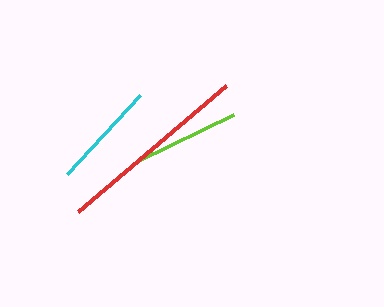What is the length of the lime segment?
The lime segment is approximately 106 pixels long.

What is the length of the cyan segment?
The cyan segment is approximately 107 pixels long.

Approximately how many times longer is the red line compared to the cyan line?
The red line is approximately 1.8 times the length of the cyan line.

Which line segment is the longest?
The red line is the longest at approximately 195 pixels.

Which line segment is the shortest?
The lime line is the shortest at approximately 106 pixels.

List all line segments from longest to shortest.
From longest to shortest: red, cyan, lime.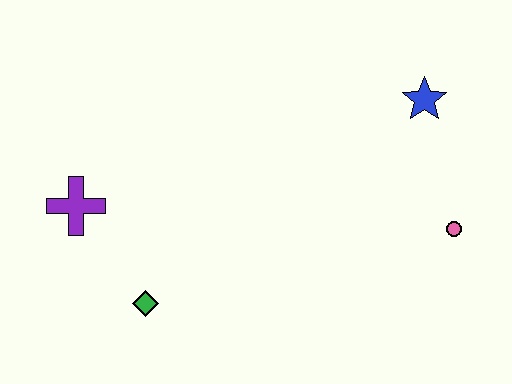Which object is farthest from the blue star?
The purple cross is farthest from the blue star.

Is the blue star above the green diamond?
Yes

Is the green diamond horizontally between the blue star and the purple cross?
Yes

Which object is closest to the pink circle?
The blue star is closest to the pink circle.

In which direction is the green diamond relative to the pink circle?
The green diamond is to the left of the pink circle.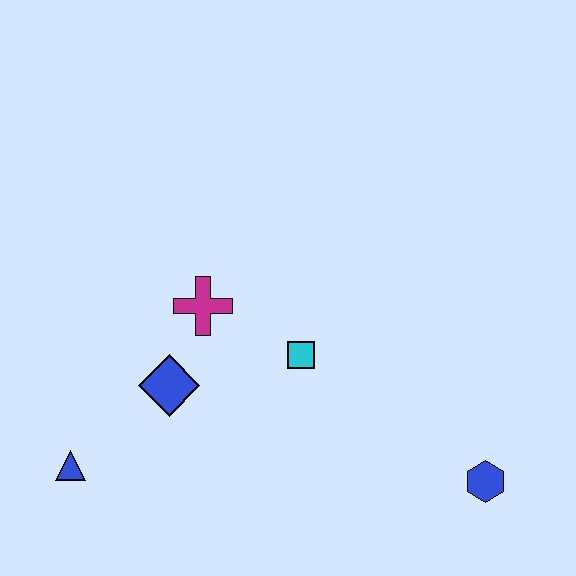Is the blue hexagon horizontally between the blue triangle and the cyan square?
No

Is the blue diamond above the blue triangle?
Yes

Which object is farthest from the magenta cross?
The blue hexagon is farthest from the magenta cross.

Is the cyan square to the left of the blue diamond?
No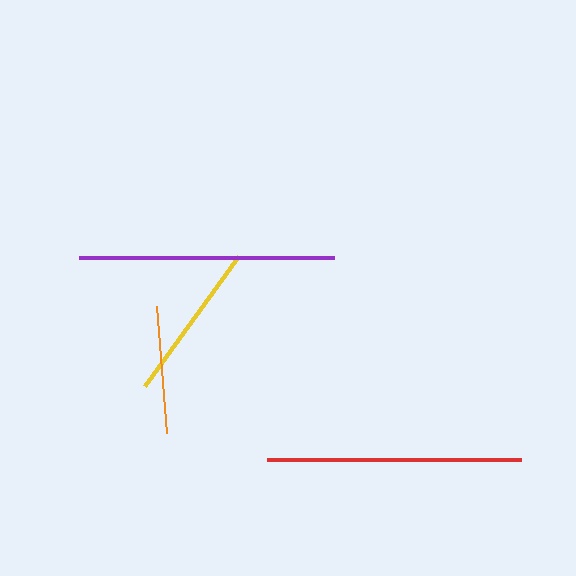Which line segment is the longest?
The purple line is the longest at approximately 255 pixels.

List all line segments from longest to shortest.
From longest to shortest: purple, red, yellow, orange.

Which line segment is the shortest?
The orange line is the shortest at approximately 127 pixels.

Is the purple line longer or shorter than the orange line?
The purple line is longer than the orange line.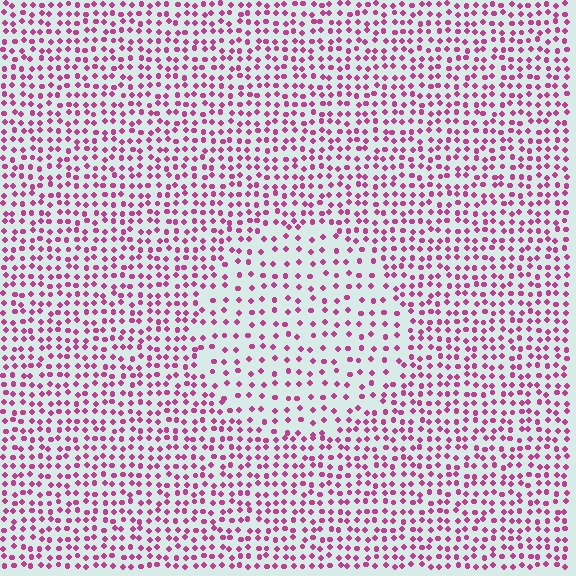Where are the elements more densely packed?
The elements are more densely packed outside the circle boundary.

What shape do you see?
I see a circle.